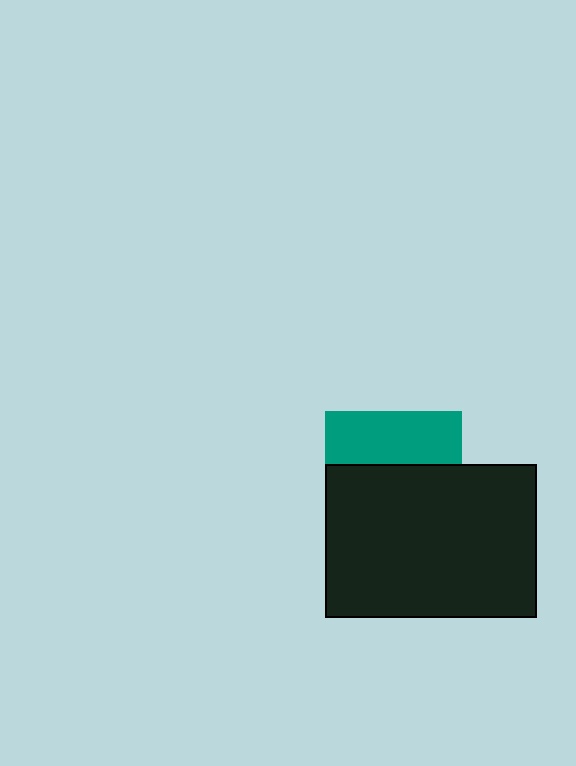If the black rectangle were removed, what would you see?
You would see the complete teal square.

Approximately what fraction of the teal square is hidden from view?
Roughly 62% of the teal square is hidden behind the black rectangle.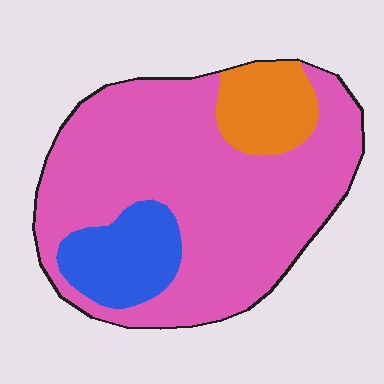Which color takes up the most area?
Pink, at roughly 75%.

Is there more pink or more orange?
Pink.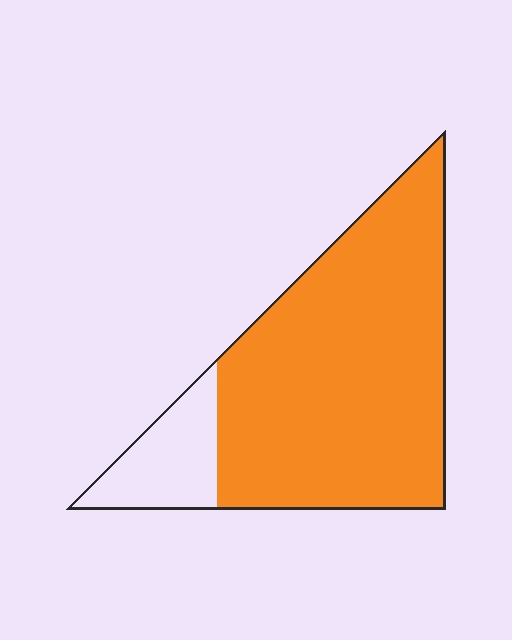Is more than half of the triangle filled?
Yes.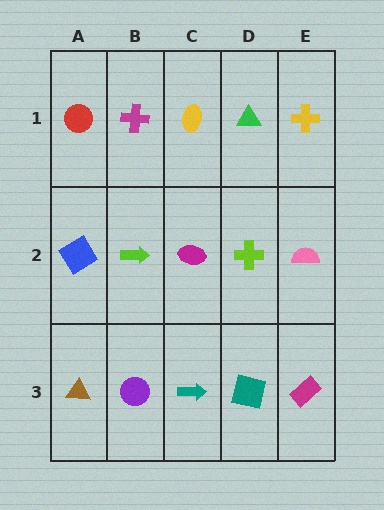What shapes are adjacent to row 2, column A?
A red circle (row 1, column A), a brown triangle (row 3, column A), a lime arrow (row 2, column B).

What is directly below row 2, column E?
A magenta rectangle.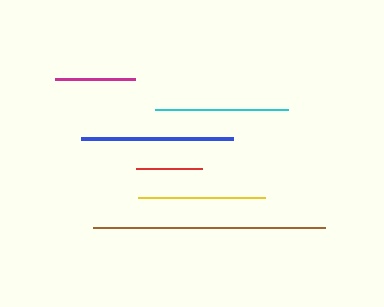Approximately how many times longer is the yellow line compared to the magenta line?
The yellow line is approximately 1.6 times the length of the magenta line.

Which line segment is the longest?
The brown line is the longest at approximately 232 pixels.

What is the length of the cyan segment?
The cyan segment is approximately 134 pixels long.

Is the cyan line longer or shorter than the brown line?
The brown line is longer than the cyan line.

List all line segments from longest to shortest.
From longest to shortest: brown, blue, cyan, yellow, magenta, red.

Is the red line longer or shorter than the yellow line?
The yellow line is longer than the red line.